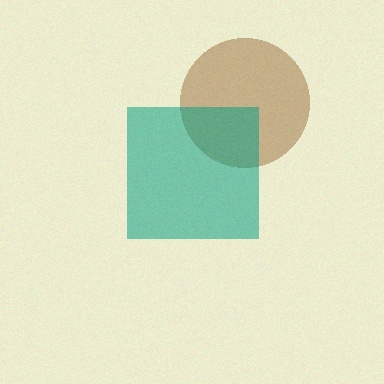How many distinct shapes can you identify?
There are 2 distinct shapes: a brown circle, a teal square.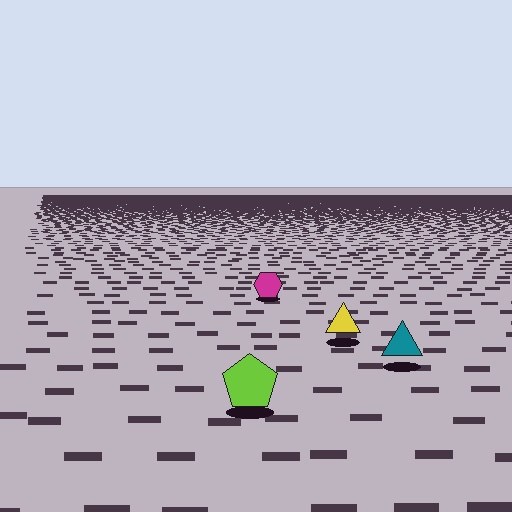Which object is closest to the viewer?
The lime pentagon is closest. The texture marks near it are larger and more spread out.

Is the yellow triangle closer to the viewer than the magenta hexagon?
Yes. The yellow triangle is closer — you can tell from the texture gradient: the ground texture is coarser near it.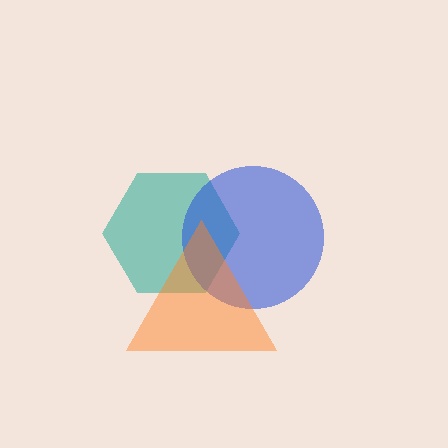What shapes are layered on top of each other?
The layered shapes are: a teal hexagon, a blue circle, an orange triangle.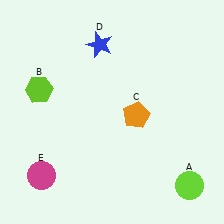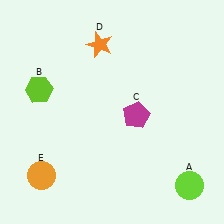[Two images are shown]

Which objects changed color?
C changed from orange to magenta. D changed from blue to orange. E changed from magenta to orange.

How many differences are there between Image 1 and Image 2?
There are 3 differences between the two images.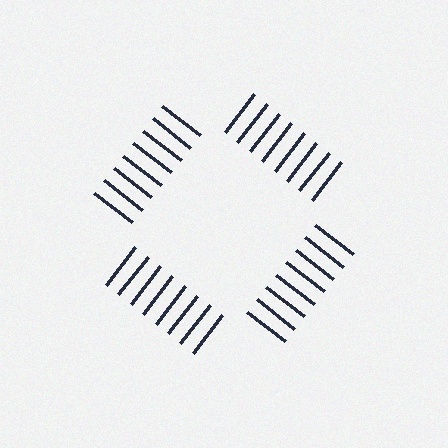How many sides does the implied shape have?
4 sides — the line-ends trace a square.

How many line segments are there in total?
32 — 8 along each of the 4 edges.